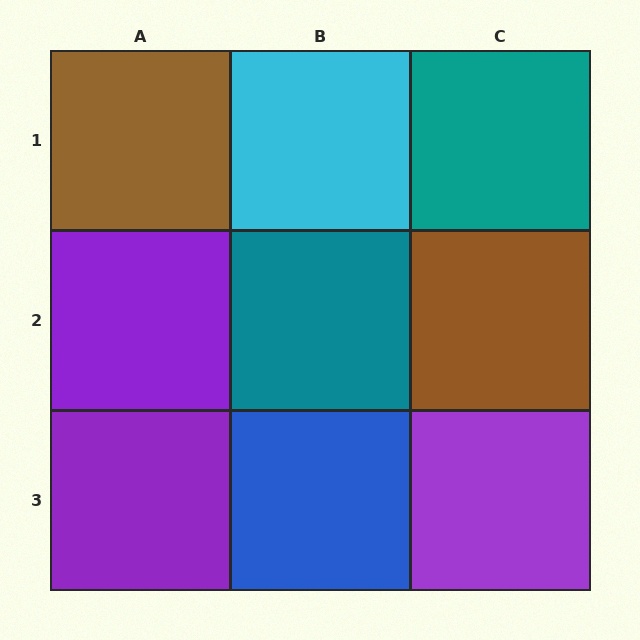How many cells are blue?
1 cell is blue.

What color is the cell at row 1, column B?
Cyan.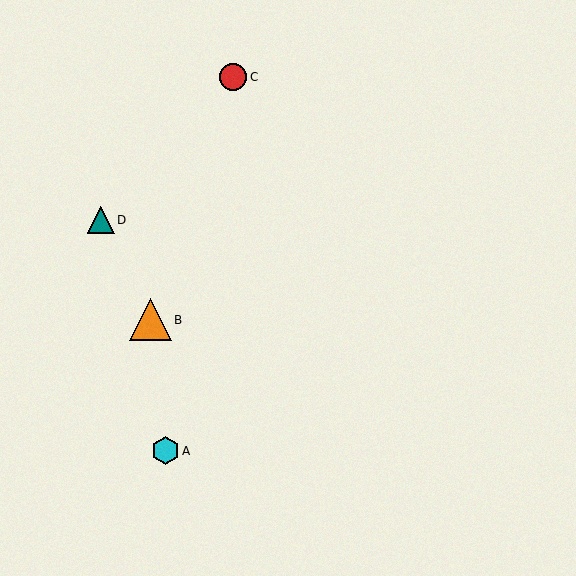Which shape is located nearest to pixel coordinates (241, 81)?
The red circle (labeled C) at (233, 77) is nearest to that location.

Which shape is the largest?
The orange triangle (labeled B) is the largest.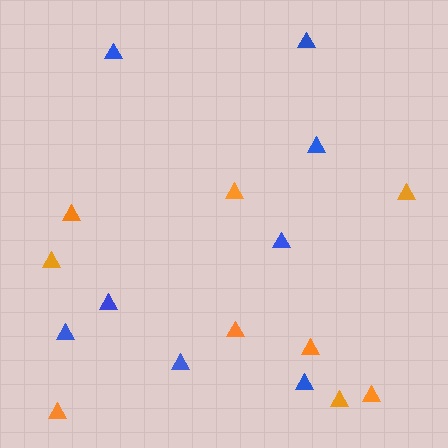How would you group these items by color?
There are 2 groups: one group of orange triangles (9) and one group of blue triangles (8).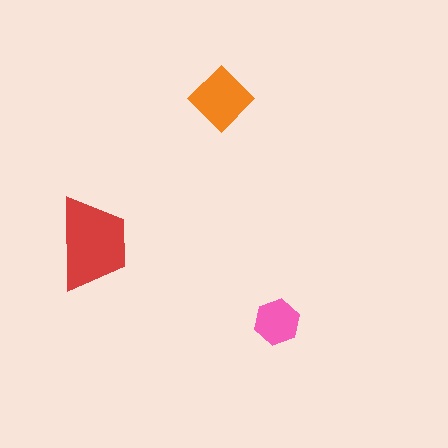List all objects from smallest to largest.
The pink hexagon, the orange diamond, the red trapezoid.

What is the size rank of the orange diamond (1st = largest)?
2nd.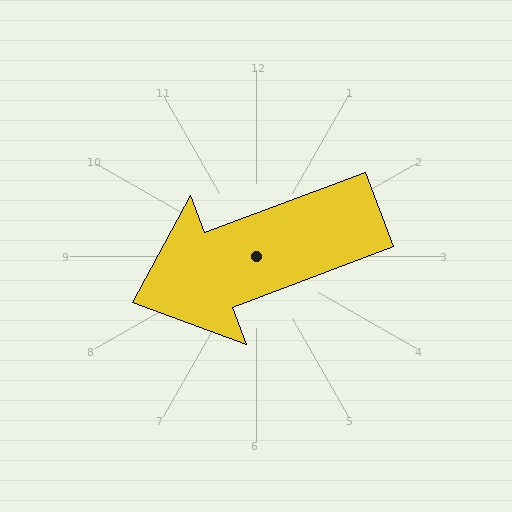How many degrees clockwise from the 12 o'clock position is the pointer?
Approximately 249 degrees.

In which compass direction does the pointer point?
West.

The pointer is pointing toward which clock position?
Roughly 8 o'clock.